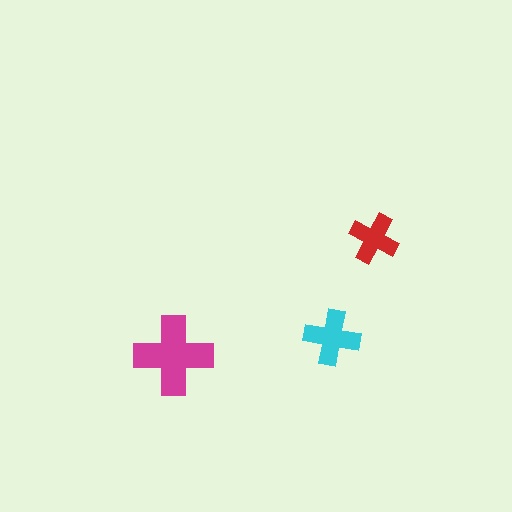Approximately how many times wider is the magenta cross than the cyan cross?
About 1.5 times wider.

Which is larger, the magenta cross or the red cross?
The magenta one.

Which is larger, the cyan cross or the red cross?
The cyan one.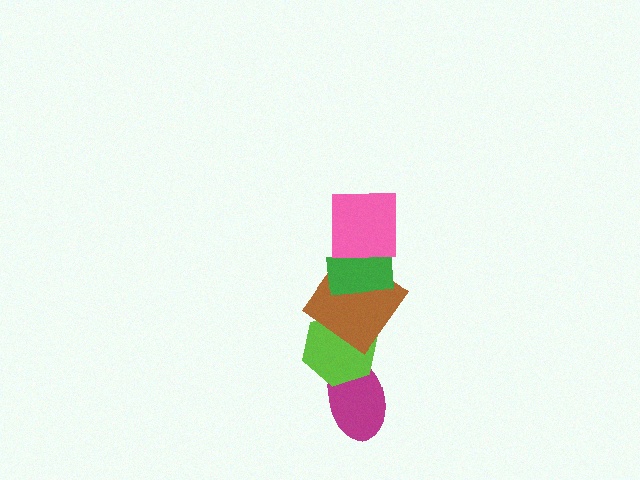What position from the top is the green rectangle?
The green rectangle is 2nd from the top.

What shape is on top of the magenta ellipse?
The lime hexagon is on top of the magenta ellipse.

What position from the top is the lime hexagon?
The lime hexagon is 4th from the top.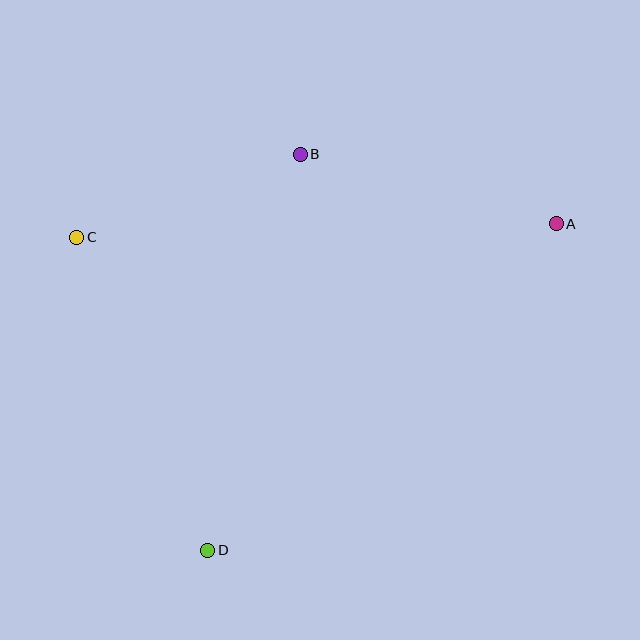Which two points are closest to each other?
Points B and C are closest to each other.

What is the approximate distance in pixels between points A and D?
The distance between A and D is approximately 477 pixels.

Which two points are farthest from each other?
Points A and C are farthest from each other.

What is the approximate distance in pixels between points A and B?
The distance between A and B is approximately 265 pixels.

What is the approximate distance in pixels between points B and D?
The distance between B and D is approximately 407 pixels.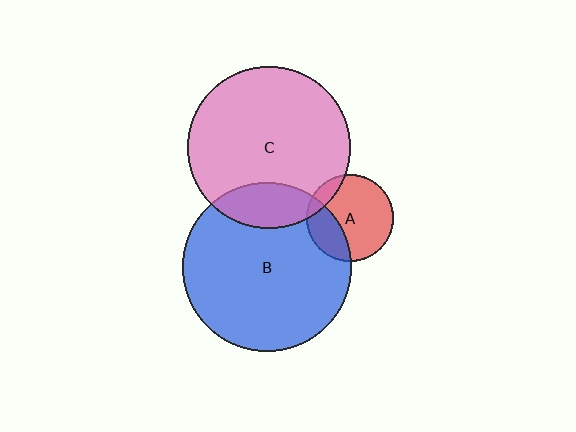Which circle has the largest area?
Circle B (blue).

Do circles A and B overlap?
Yes.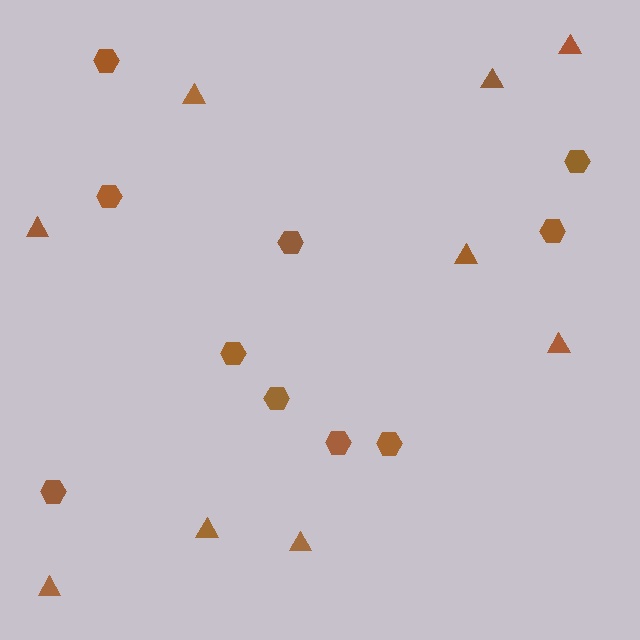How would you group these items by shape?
There are 2 groups: one group of hexagons (10) and one group of triangles (9).